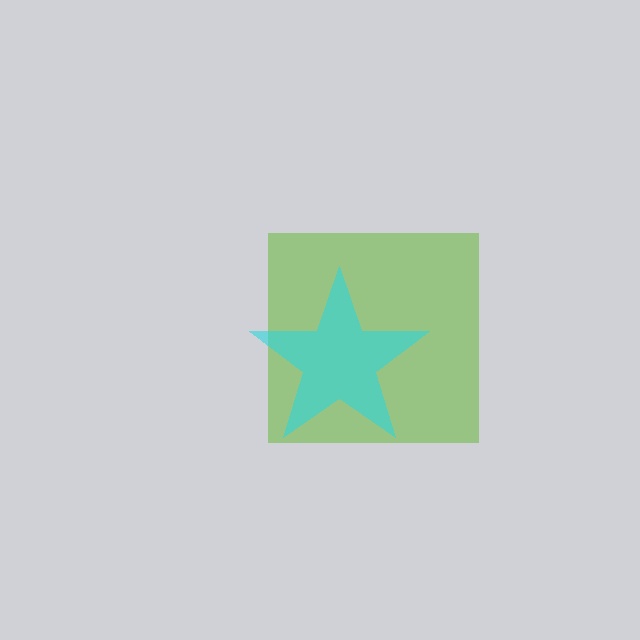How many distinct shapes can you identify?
There are 2 distinct shapes: a lime square, a cyan star.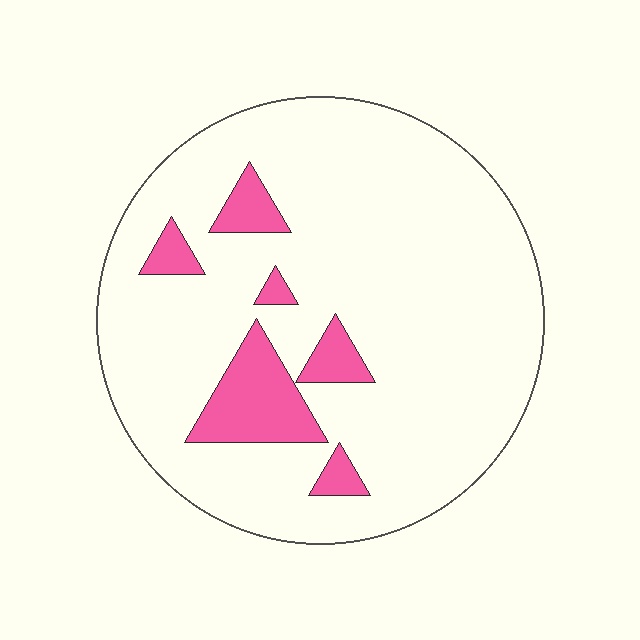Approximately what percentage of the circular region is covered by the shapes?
Approximately 10%.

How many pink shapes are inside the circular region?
6.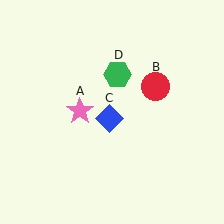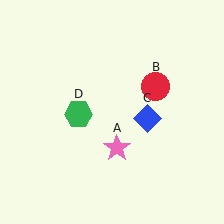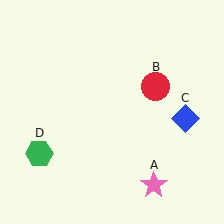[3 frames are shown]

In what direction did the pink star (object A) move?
The pink star (object A) moved down and to the right.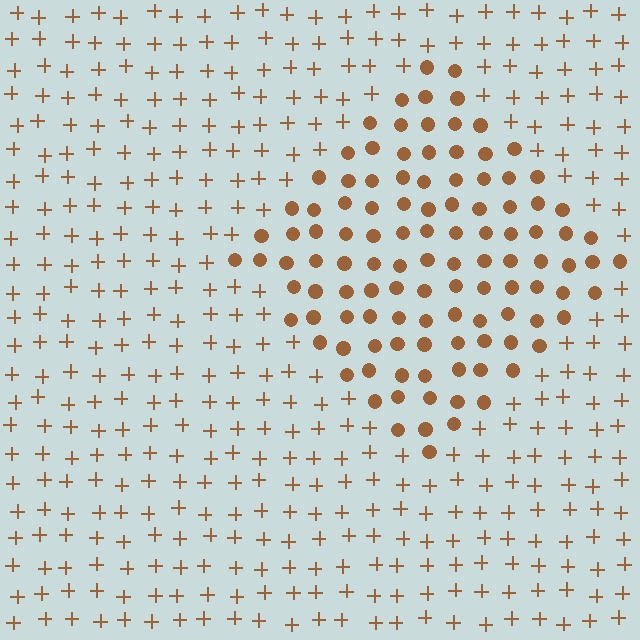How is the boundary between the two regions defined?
The boundary is defined by a change in element shape: circles inside vs. plus signs outside. All elements share the same color and spacing.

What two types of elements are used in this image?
The image uses circles inside the diamond region and plus signs outside it.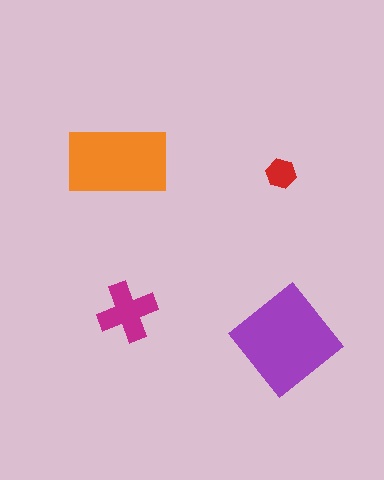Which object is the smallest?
The red hexagon.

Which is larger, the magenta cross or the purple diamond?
The purple diamond.